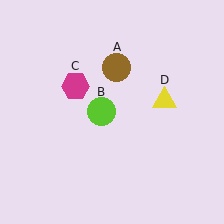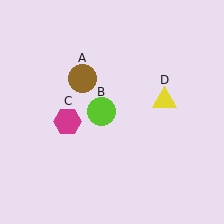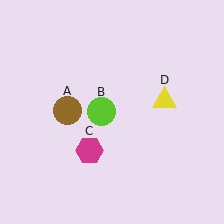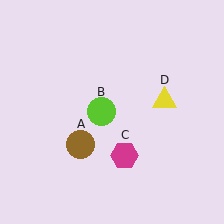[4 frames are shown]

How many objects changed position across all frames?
2 objects changed position: brown circle (object A), magenta hexagon (object C).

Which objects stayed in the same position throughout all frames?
Lime circle (object B) and yellow triangle (object D) remained stationary.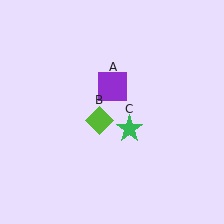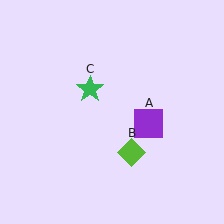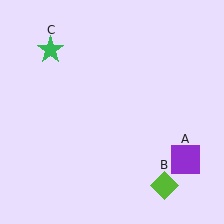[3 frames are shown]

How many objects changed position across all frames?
3 objects changed position: purple square (object A), lime diamond (object B), green star (object C).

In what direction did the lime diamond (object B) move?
The lime diamond (object B) moved down and to the right.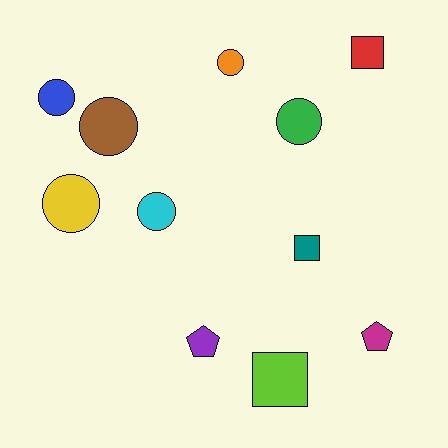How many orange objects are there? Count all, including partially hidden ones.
There is 1 orange object.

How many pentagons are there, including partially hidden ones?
There are 2 pentagons.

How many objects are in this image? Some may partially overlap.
There are 11 objects.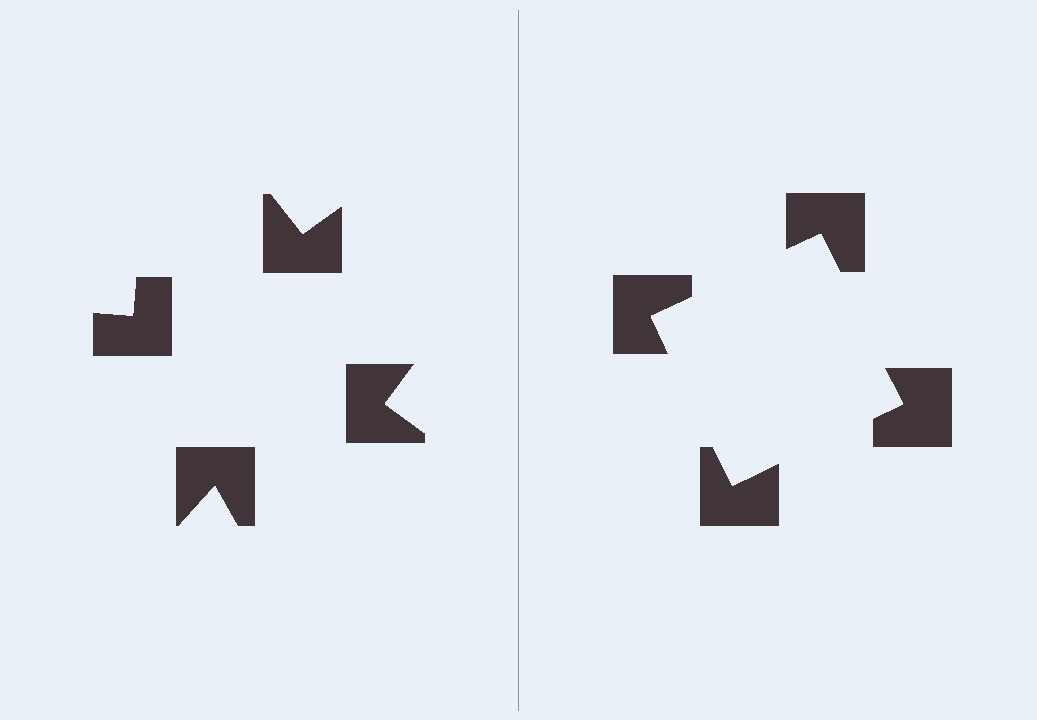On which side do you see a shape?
An illusory square appears on the right side. On the left side the wedge cuts are rotated, so no coherent shape forms.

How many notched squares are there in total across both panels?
8 — 4 on each side.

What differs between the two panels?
The notched squares are positioned identically on both sides; only the wedge orientations differ. On the right they align to a square; on the left they are misaligned.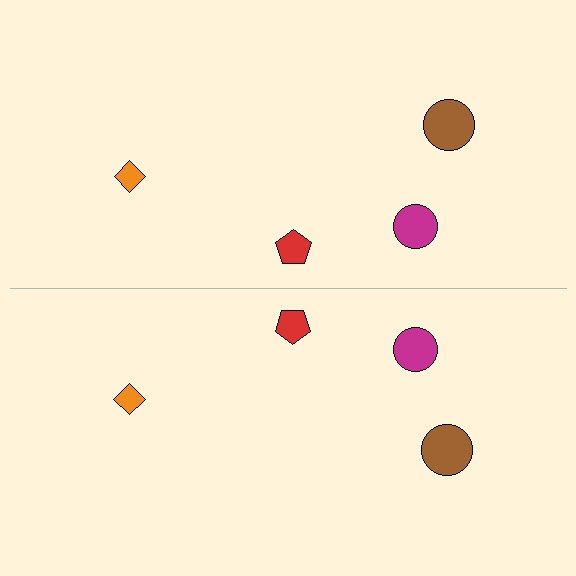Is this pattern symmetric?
Yes, this pattern has bilateral (reflection) symmetry.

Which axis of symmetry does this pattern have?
The pattern has a horizontal axis of symmetry running through the center of the image.